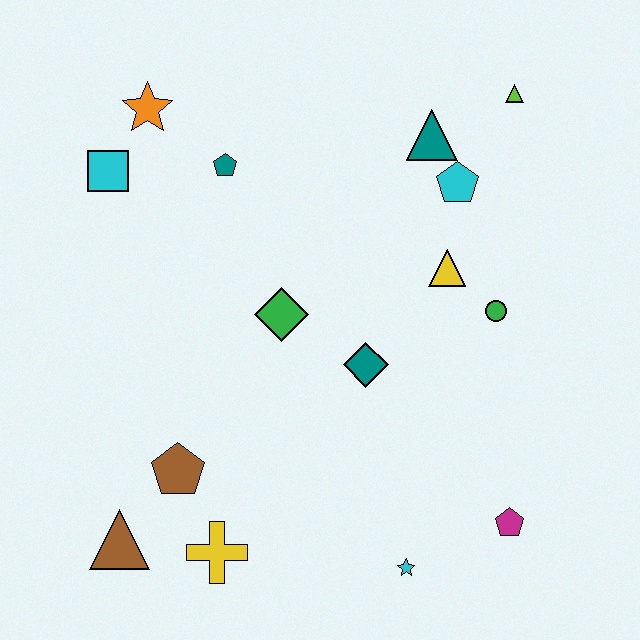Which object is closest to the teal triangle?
The cyan pentagon is closest to the teal triangle.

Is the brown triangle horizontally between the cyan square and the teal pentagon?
Yes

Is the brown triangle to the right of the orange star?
No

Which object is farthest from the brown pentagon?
The lime triangle is farthest from the brown pentagon.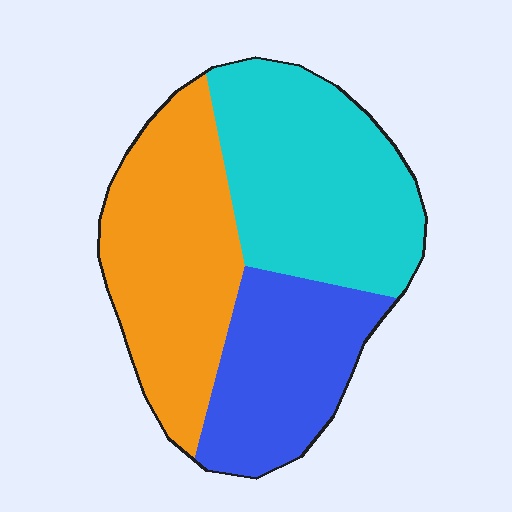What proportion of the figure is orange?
Orange covers about 35% of the figure.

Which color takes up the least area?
Blue, at roughly 25%.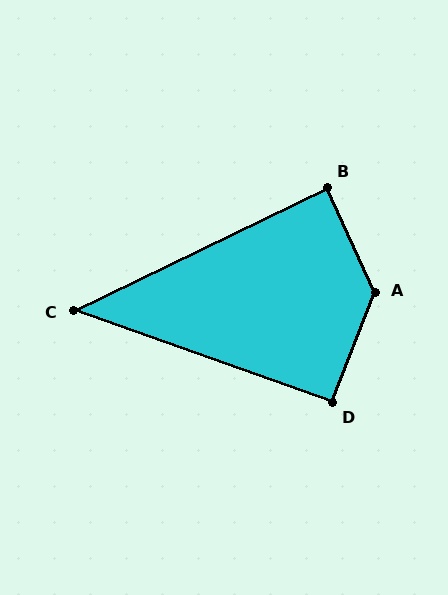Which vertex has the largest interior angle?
A, at approximately 135 degrees.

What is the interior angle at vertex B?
Approximately 89 degrees (approximately right).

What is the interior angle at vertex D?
Approximately 91 degrees (approximately right).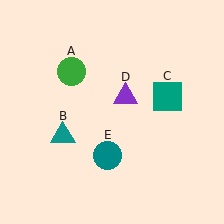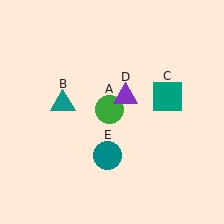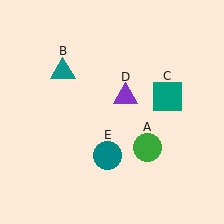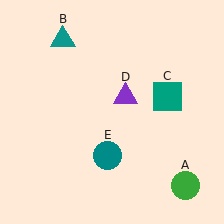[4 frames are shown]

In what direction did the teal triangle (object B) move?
The teal triangle (object B) moved up.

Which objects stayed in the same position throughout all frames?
Teal square (object C) and purple triangle (object D) and teal circle (object E) remained stationary.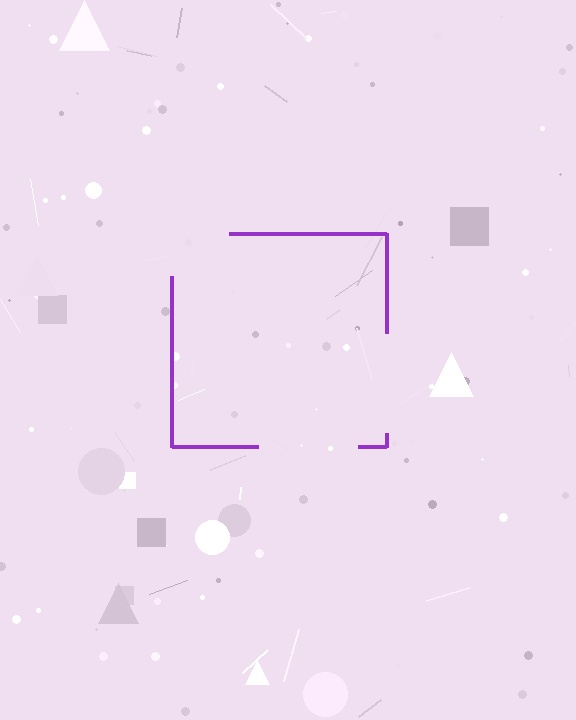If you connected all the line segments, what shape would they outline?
They would outline a square.